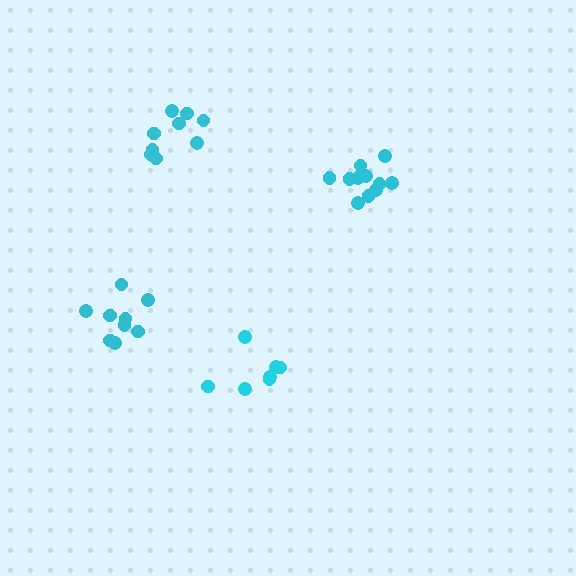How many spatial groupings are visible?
There are 4 spatial groupings.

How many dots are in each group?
Group 1: 9 dots, Group 2: 7 dots, Group 3: 9 dots, Group 4: 12 dots (37 total).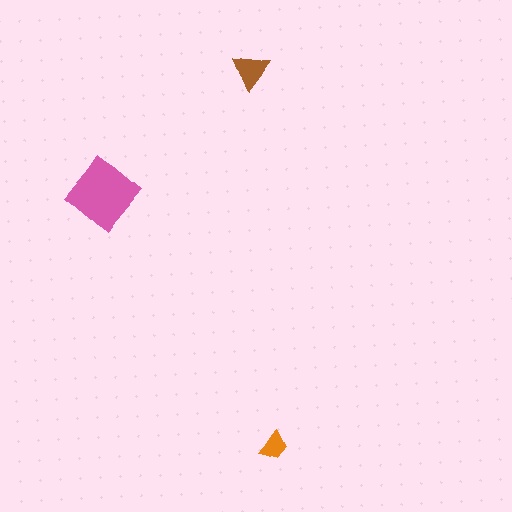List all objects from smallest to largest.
The orange trapezoid, the brown triangle, the pink diamond.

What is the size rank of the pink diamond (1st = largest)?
1st.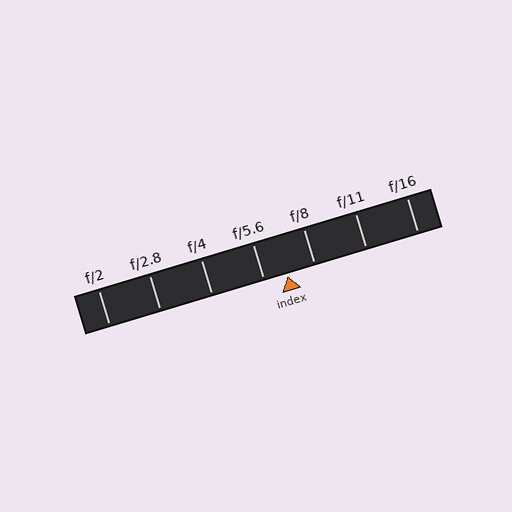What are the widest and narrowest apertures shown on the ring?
The widest aperture shown is f/2 and the narrowest is f/16.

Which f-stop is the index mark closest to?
The index mark is closest to f/5.6.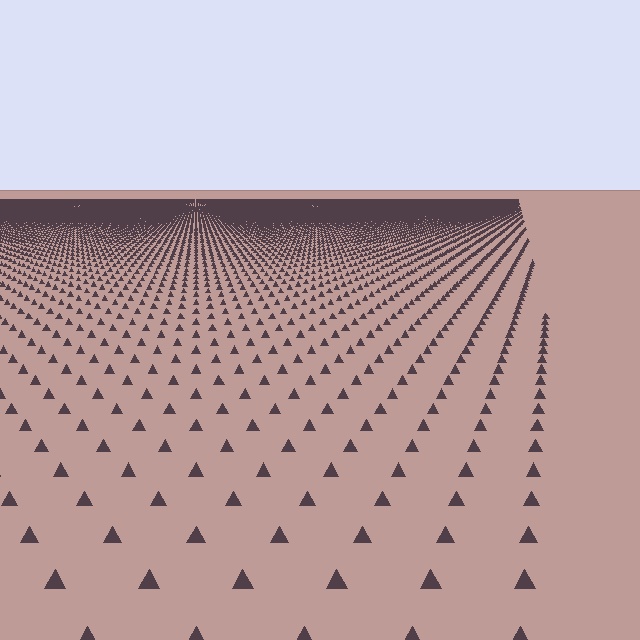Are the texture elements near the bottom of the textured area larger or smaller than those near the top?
Larger. Near the bottom, elements are closer to the viewer and appear at a bigger on-screen size.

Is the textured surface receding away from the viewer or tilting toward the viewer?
The surface is receding away from the viewer. Texture elements get smaller and denser toward the top.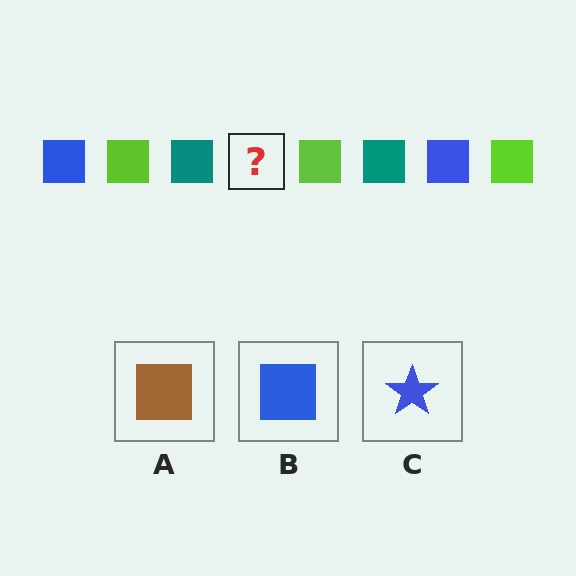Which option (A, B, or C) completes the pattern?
B.